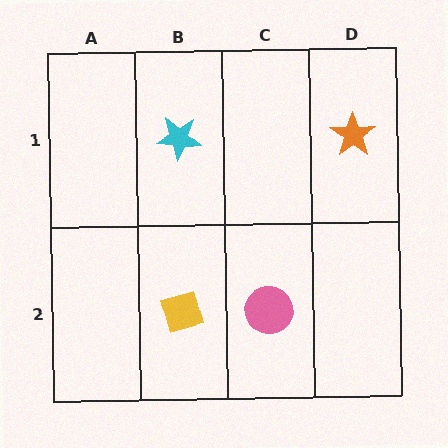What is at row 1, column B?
A cyan star.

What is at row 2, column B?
A yellow diamond.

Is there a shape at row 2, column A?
No, that cell is empty.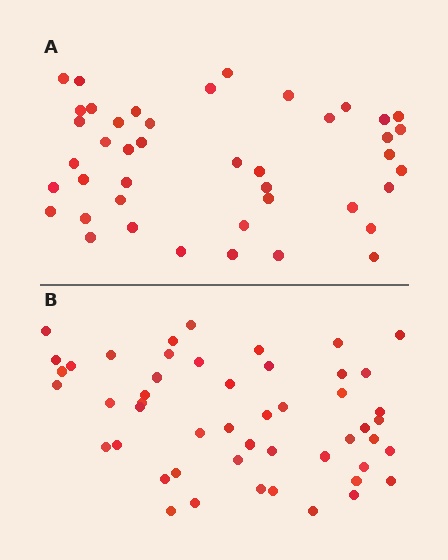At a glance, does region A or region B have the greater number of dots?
Region B (the bottom region) has more dots.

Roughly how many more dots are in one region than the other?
Region B has roughly 8 or so more dots than region A.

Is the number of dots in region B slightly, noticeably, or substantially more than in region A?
Region B has only slightly more — the two regions are fairly close. The ratio is roughly 1.2 to 1.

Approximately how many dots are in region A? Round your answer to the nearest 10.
About 40 dots. (The exact count is 43, which rounds to 40.)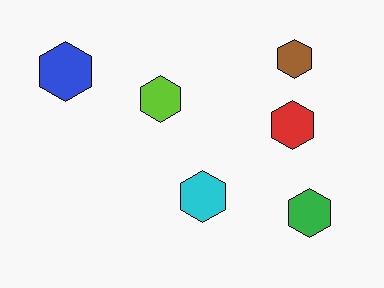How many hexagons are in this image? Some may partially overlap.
There are 6 hexagons.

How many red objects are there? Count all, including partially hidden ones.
There is 1 red object.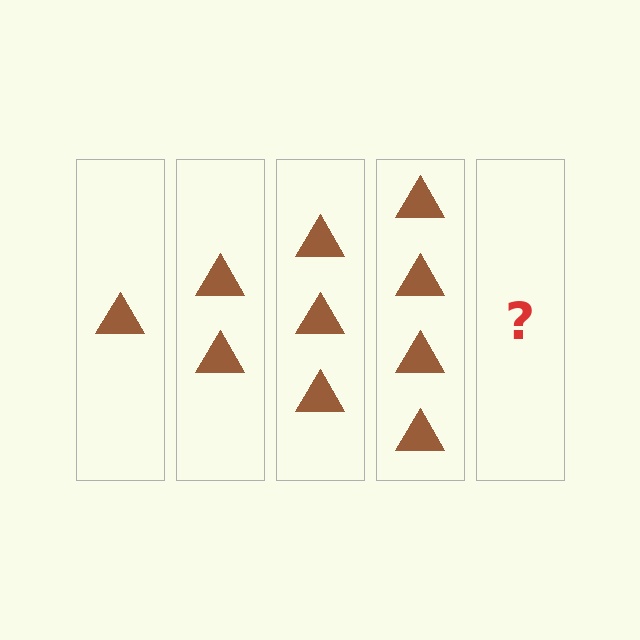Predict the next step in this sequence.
The next step is 5 triangles.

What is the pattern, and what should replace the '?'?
The pattern is that each step adds one more triangle. The '?' should be 5 triangles.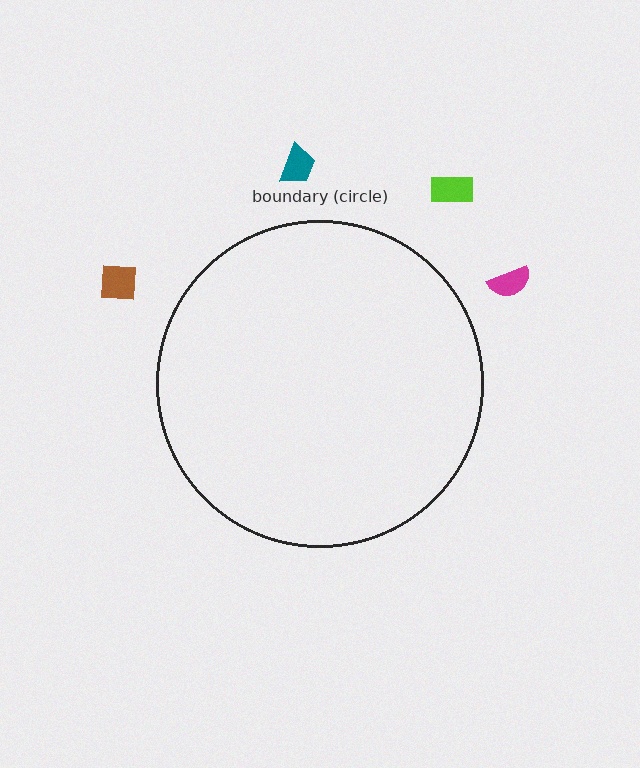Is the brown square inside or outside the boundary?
Outside.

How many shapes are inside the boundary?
0 inside, 4 outside.